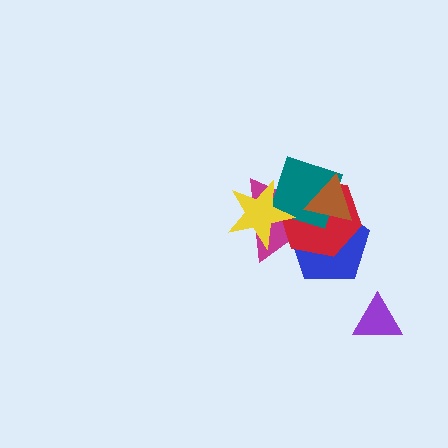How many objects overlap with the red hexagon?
5 objects overlap with the red hexagon.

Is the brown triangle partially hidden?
No, no other shape covers it.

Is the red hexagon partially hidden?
Yes, it is partially covered by another shape.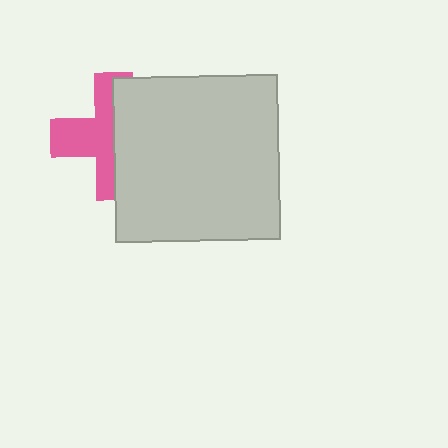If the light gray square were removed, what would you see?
You would see the complete pink cross.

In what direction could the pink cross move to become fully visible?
The pink cross could move left. That would shift it out from behind the light gray square entirely.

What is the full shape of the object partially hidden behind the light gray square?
The partially hidden object is a pink cross.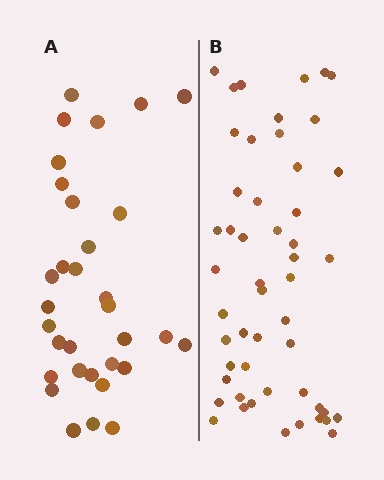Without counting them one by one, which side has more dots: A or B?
Region B (the right region) has more dots.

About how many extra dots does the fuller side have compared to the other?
Region B has approximately 20 more dots than region A.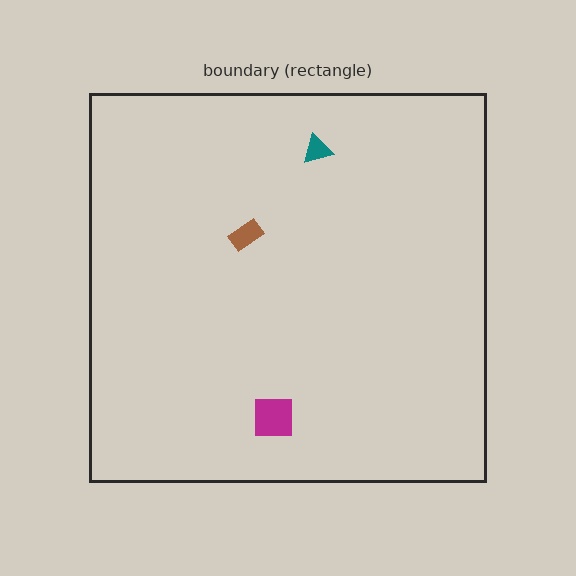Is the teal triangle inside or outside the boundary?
Inside.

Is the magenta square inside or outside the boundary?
Inside.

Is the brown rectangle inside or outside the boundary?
Inside.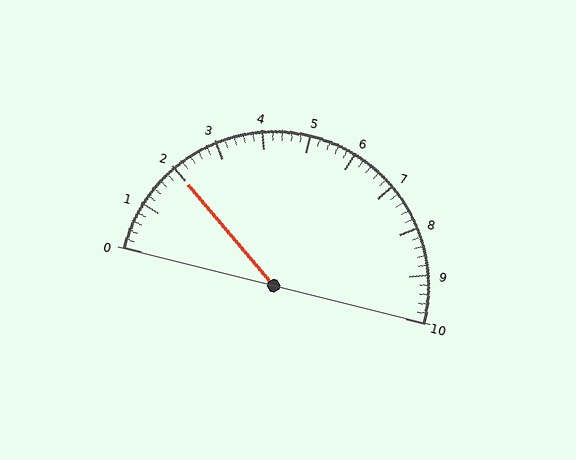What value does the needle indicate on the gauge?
The needle indicates approximately 2.0.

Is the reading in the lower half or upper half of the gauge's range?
The reading is in the lower half of the range (0 to 10).